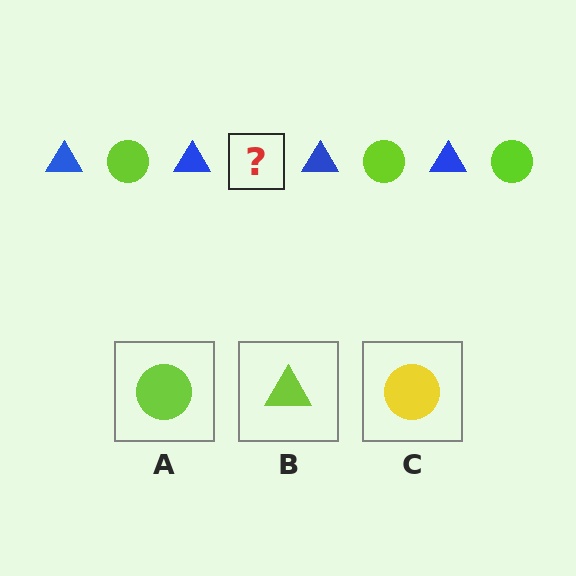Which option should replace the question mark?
Option A.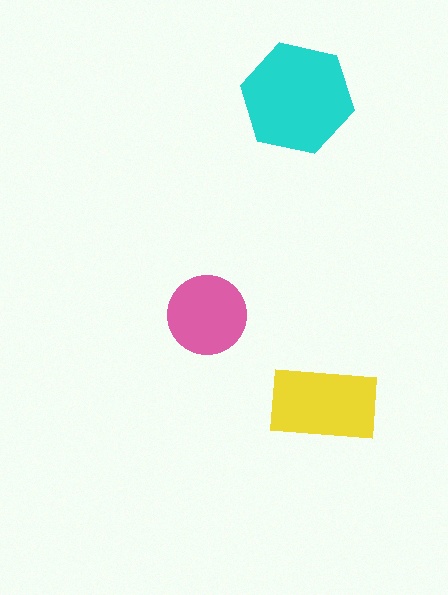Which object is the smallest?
The pink circle.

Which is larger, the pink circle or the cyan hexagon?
The cyan hexagon.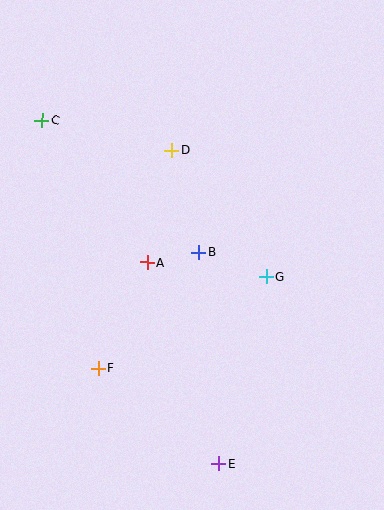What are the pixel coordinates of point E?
Point E is at (219, 464).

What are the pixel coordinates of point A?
Point A is at (147, 262).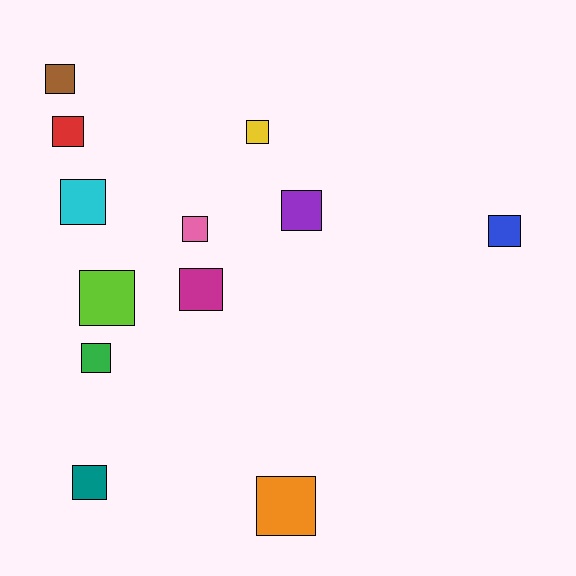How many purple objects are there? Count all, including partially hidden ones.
There is 1 purple object.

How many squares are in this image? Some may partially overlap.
There are 12 squares.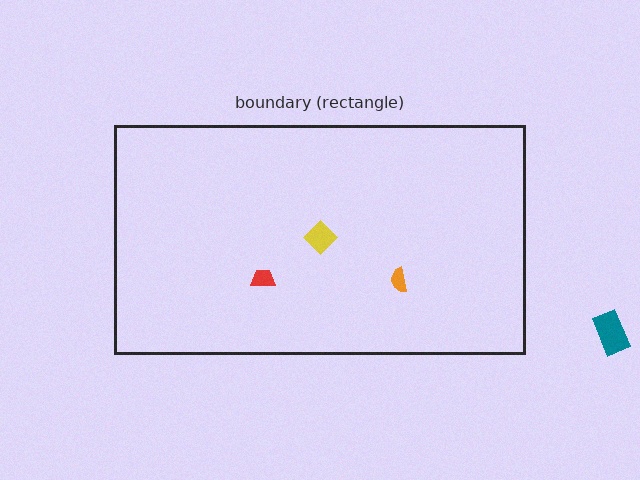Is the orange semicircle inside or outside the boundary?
Inside.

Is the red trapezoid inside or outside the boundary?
Inside.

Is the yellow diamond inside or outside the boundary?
Inside.